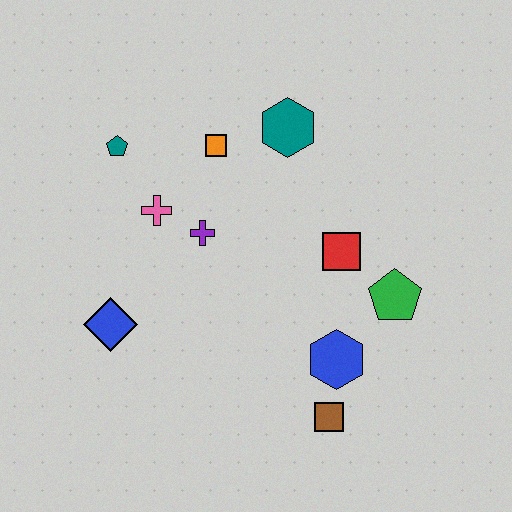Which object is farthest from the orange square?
The brown square is farthest from the orange square.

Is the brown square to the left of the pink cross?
No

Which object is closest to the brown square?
The blue hexagon is closest to the brown square.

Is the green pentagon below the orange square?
Yes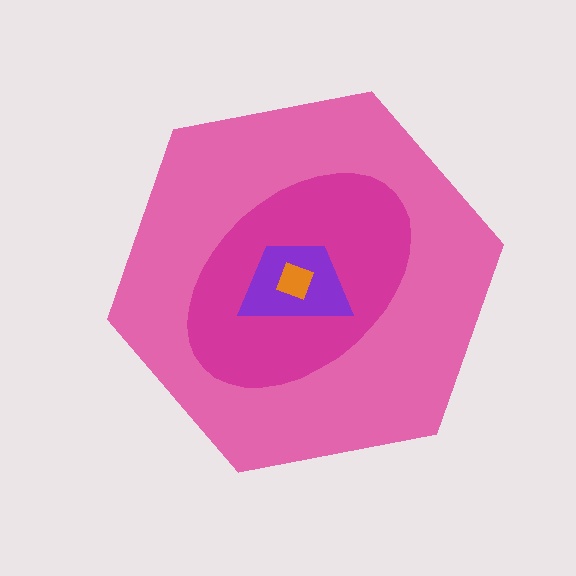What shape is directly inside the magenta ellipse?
The purple trapezoid.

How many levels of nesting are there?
4.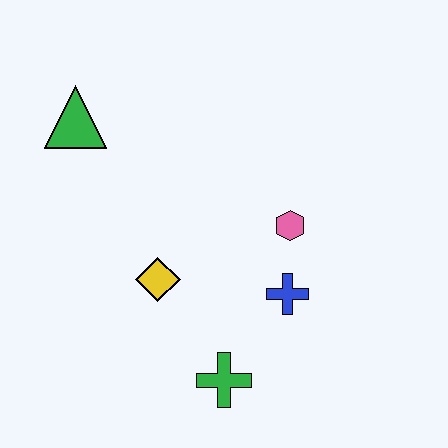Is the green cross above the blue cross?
No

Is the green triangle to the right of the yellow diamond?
No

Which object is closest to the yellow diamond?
The green cross is closest to the yellow diamond.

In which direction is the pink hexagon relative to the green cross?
The pink hexagon is above the green cross.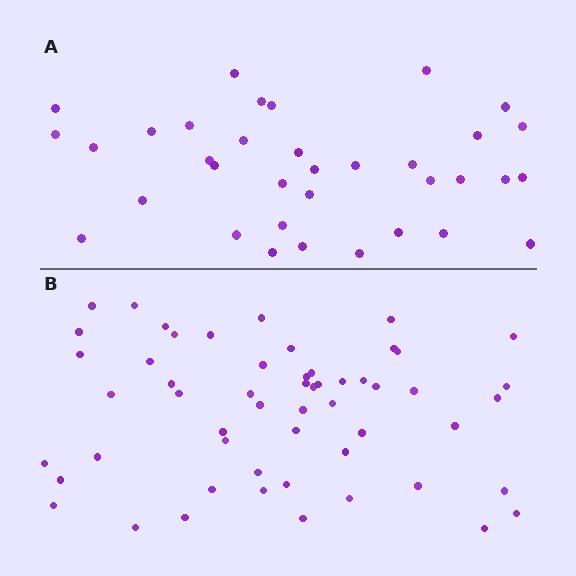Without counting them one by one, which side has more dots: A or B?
Region B (the bottom region) has more dots.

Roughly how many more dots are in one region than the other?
Region B has approximately 20 more dots than region A.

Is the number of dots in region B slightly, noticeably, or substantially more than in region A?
Region B has substantially more. The ratio is roughly 1.6 to 1.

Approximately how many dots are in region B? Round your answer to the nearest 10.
About 60 dots. (The exact count is 55, which rounds to 60.)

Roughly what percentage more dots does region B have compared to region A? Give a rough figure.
About 55% more.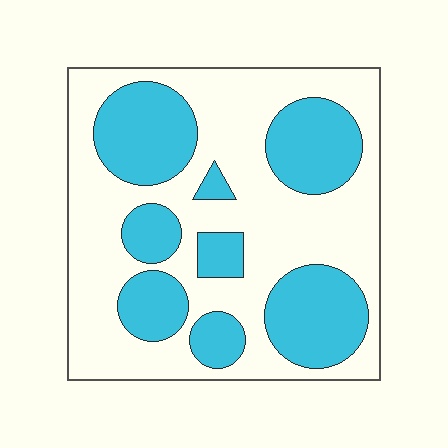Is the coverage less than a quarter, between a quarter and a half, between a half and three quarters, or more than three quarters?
Between a quarter and a half.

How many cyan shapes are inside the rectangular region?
8.